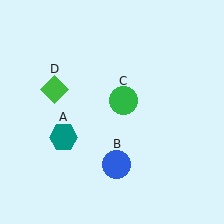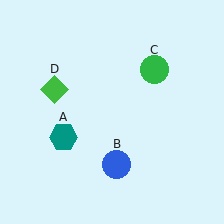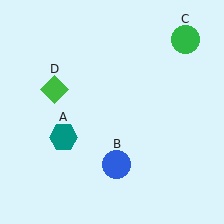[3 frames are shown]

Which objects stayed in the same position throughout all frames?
Teal hexagon (object A) and blue circle (object B) and green diamond (object D) remained stationary.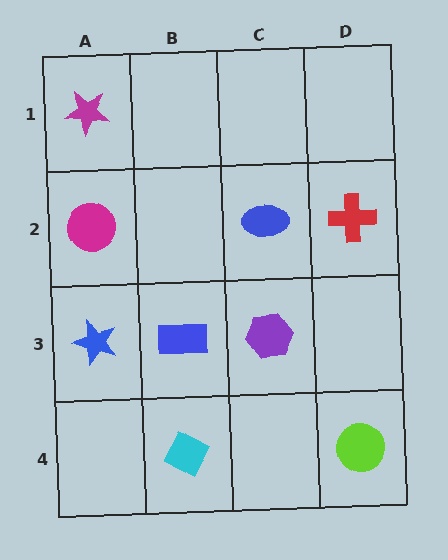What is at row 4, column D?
A lime circle.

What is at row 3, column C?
A purple hexagon.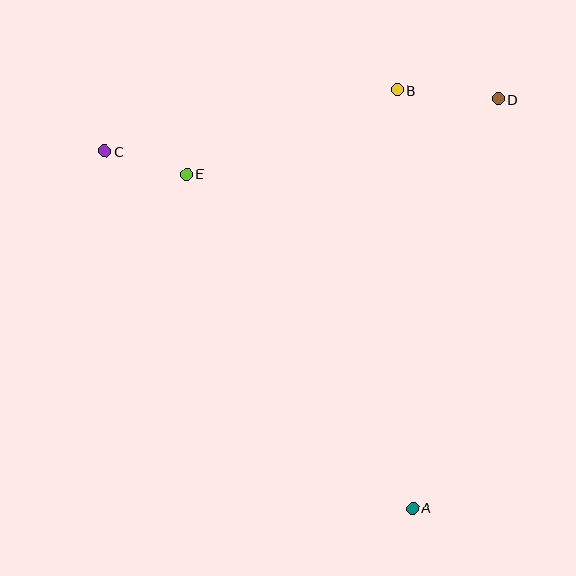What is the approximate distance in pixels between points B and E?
The distance between B and E is approximately 227 pixels.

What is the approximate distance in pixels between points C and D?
The distance between C and D is approximately 397 pixels.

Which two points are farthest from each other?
Points A and C are farthest from each other.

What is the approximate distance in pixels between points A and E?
The distance between A and E is approximately 403 pixels.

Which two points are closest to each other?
Points C and E are closest to each other.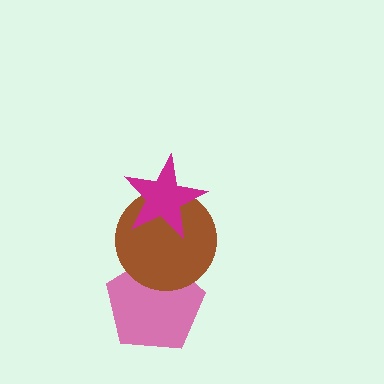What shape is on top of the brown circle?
The magenta star is on top of the brown circle.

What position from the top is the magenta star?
The magenta star is 1st from the top.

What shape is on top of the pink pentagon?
The brown circle is on top of the pink pentagon.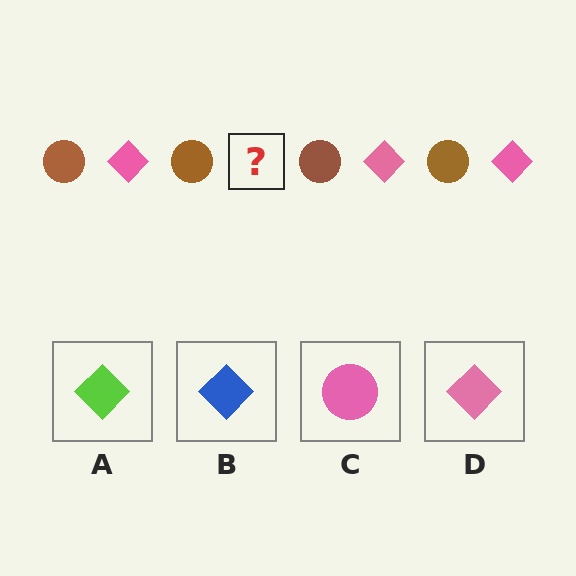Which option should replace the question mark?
Option D.